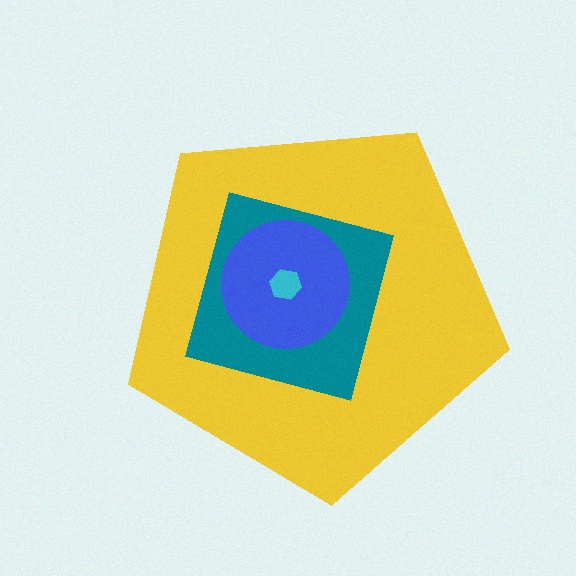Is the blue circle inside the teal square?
Yes.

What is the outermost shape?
The yellow pentagon.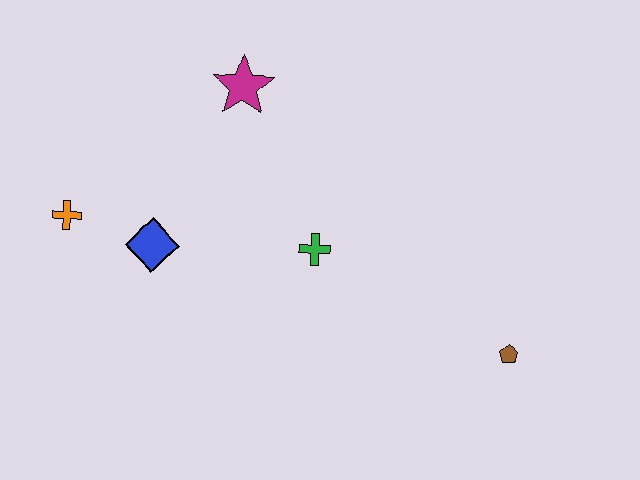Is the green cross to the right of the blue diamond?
Yes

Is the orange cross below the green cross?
No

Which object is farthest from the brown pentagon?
The orange cross is farthest from the brown pentagon.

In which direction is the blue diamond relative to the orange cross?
The blue diamond is to the right of the orange cross.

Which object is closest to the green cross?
The blue diamond is closest to the green cross.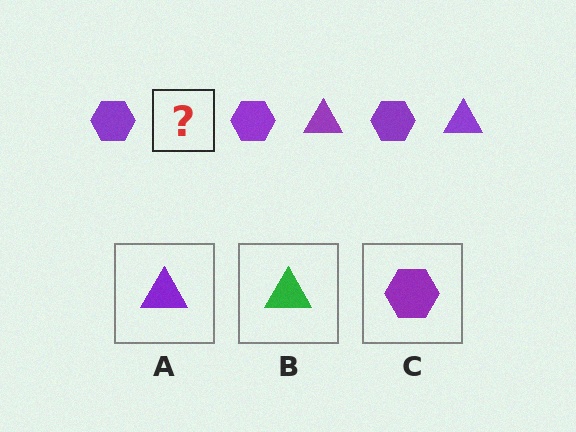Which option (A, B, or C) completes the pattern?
A.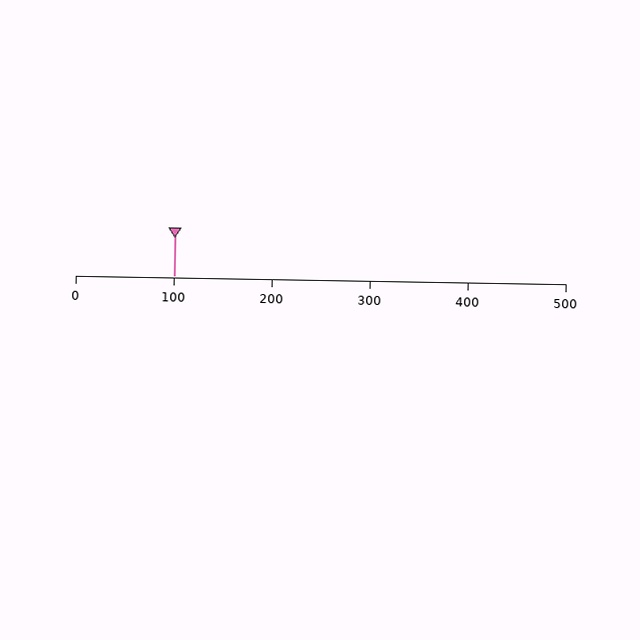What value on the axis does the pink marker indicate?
The marker indicates approximately 100.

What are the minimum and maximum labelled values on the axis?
The axis runs from 0 to 500.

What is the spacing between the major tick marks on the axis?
The major ticks are spaced 100 apart.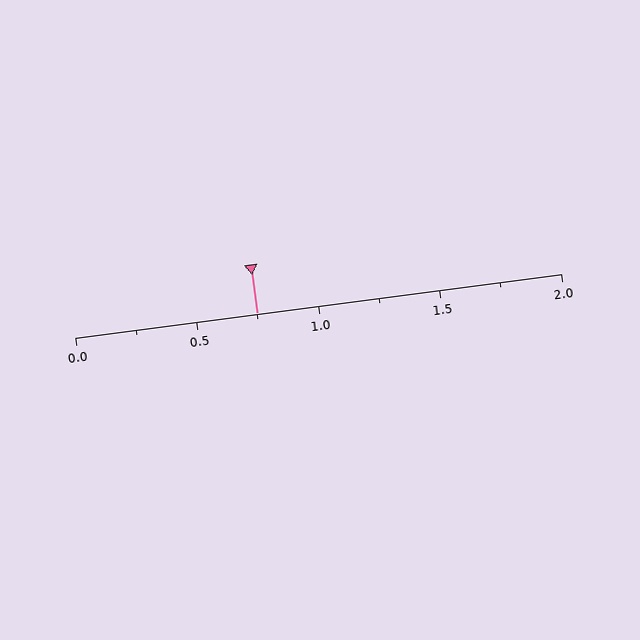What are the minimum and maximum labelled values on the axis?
The axis runs from 0.0 to 2.0.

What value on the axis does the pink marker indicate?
The marker indicates approximately 0.75.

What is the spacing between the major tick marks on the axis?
The major ticks are spaced 0.5 apart.